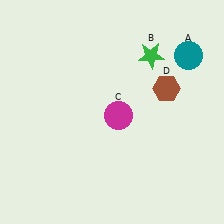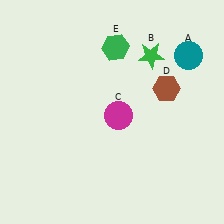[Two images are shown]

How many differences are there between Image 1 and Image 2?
There is 1 difference between the two images.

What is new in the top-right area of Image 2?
A green hexagon (E) was added in the top-right area of Image 2.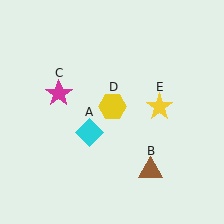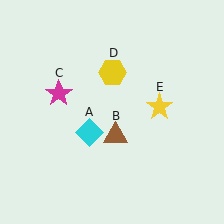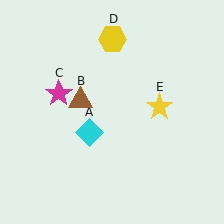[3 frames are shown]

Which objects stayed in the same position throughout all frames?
Cyan diamond (object A) and magenta star (object C) and yellow star (object E) remained stationary.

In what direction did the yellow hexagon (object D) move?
The yellow hexagon (object D) moved up.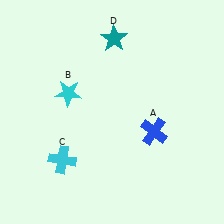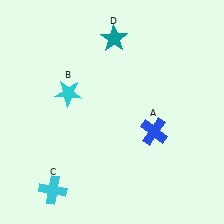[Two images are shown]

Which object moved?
The cyan cross (C) moved down.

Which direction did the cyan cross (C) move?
The cyan cross (C) moved down.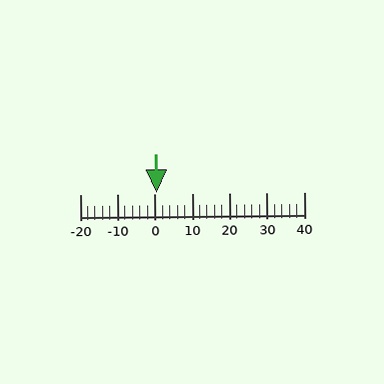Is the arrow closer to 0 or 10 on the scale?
The arrow is closer to 0.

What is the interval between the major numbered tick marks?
The major tick marks are spaced 10 units apart.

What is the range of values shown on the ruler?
The ruler shows values from -20 to 40.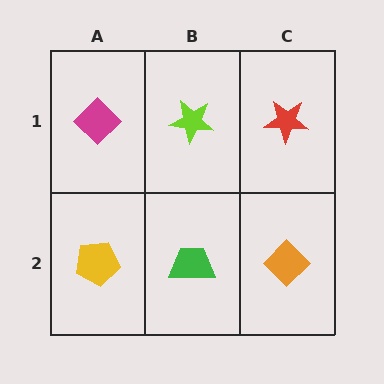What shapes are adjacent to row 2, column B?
A lime star (row 1, column B), a yellow pentagon (row 2, column A), an orange diamond (row 2, column C).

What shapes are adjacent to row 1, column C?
An orange diamond (row 2, column C), a lime star (row 1, column B).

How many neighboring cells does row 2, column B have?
3.